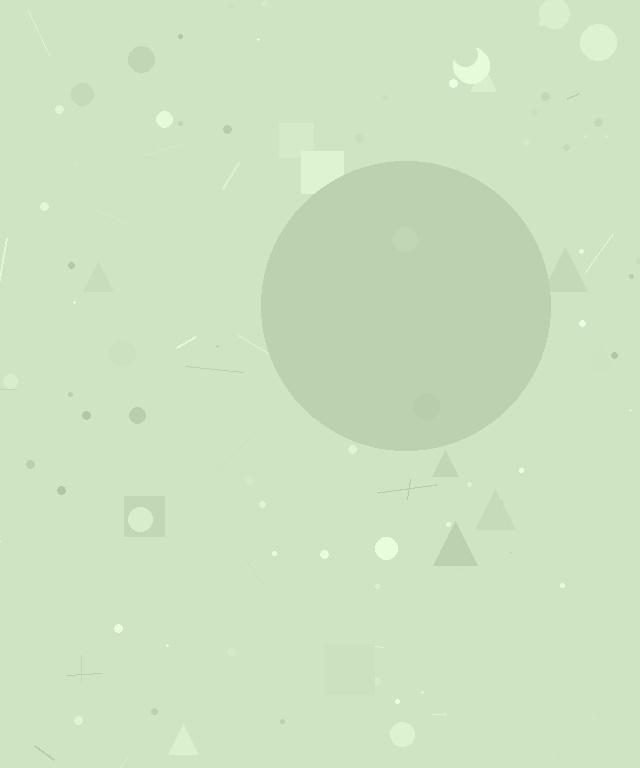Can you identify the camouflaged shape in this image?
The camouflaged shape is a circle.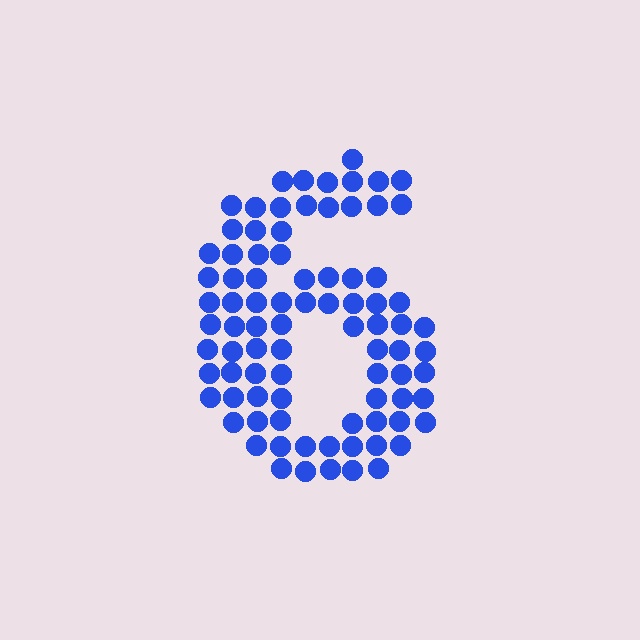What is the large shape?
The large shape is the digit 6.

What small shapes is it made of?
It is made of small circles.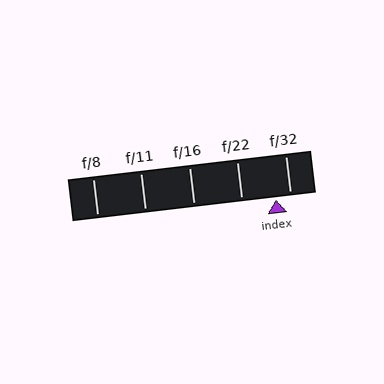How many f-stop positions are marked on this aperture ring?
There are 5 f-stop positions marked.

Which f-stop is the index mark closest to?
The index mark is closest to f/32.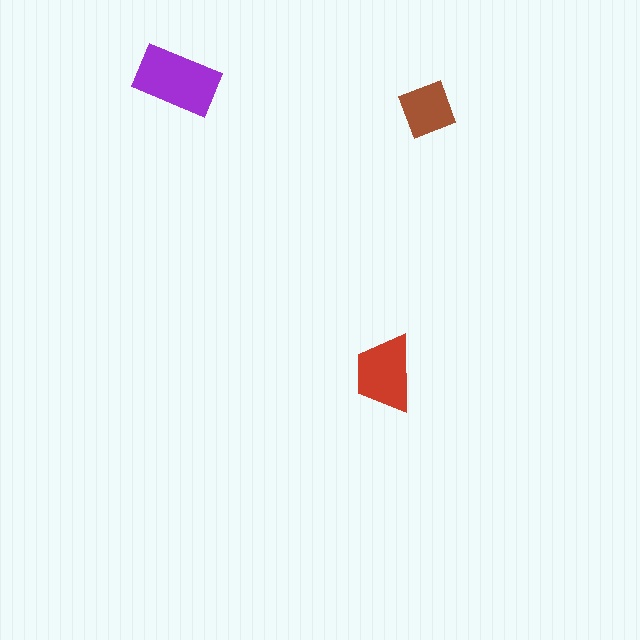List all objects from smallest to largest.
The brown diamond, the red trapezoid, the purple rectangle.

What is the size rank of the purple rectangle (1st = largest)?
1st.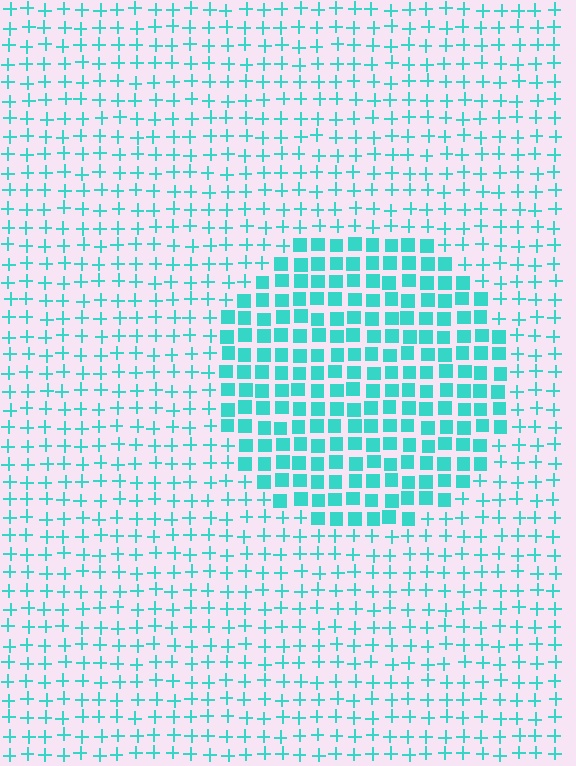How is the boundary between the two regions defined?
The boundary is defined by a change in element shape: squares inside vs. plus signs outside. All elements share the same color and spacing.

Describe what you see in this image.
The image is filled with small cyan elements arranged in a uniform grid. A circle-shaped region contains squares, while the surrounding area contains plus signs. The boundary is defined purely by the change in element shape.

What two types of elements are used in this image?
The image uses squares inside the circle region and plus signs outside it.